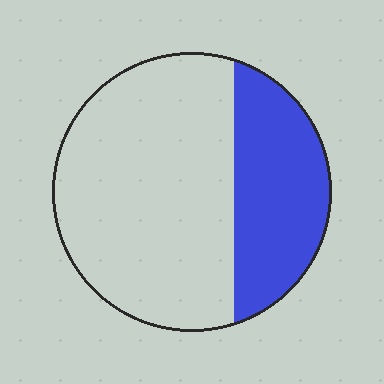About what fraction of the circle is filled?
About one third (1/3).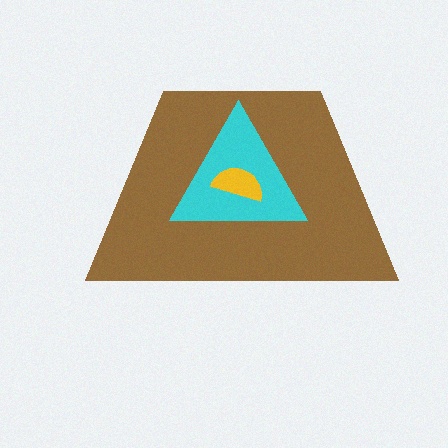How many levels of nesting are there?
3.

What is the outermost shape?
The brown trapezoid.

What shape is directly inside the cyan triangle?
The yellow semicircle.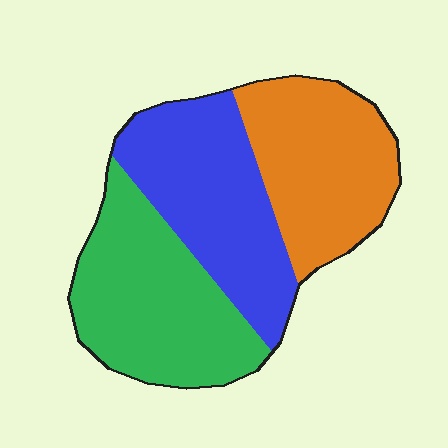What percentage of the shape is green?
Green covers roughly 35% of the shape.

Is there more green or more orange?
Green.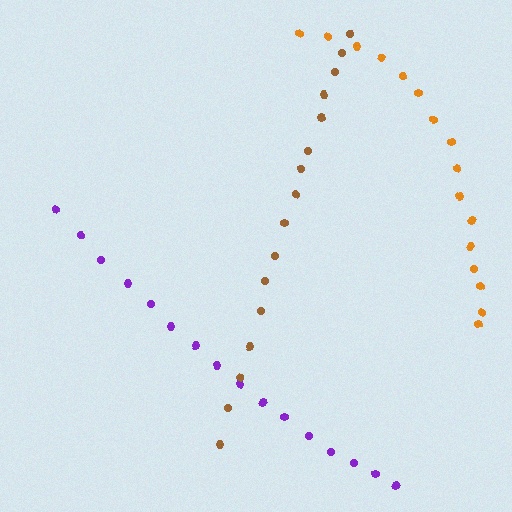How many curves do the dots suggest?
There are 3 distinct paths.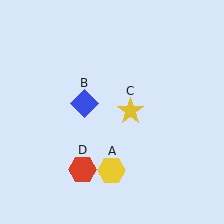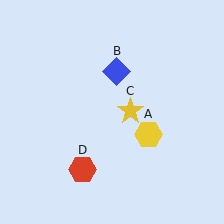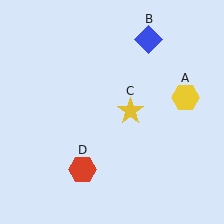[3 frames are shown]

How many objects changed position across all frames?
2 objects changed position: yellow hexagon (object A), blue diamond (object B).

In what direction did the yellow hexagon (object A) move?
The yellow hexagon (object A) moved up and to the right.